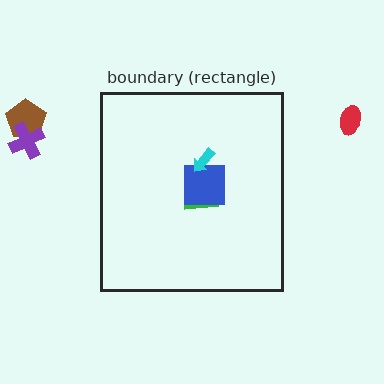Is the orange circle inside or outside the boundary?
Inside.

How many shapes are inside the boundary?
4 inside, 3 outside.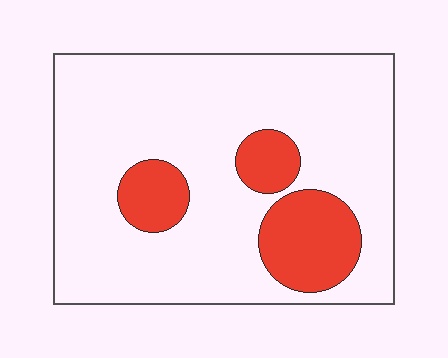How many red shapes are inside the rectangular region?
3.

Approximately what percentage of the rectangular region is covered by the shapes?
Approximately 20%.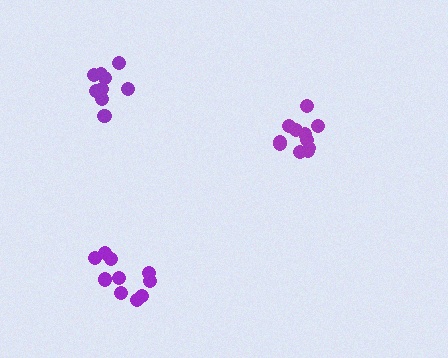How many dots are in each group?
Group 1: 10 dots, Group 2: 11 dots, Group 3: 9 dots (30 total).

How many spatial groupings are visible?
There are 3 spatial groupings.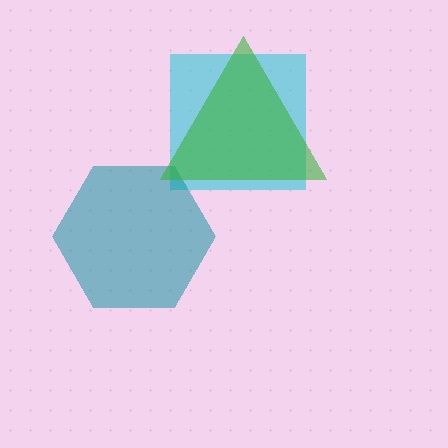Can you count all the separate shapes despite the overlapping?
Yes, there are 3 separate shapes.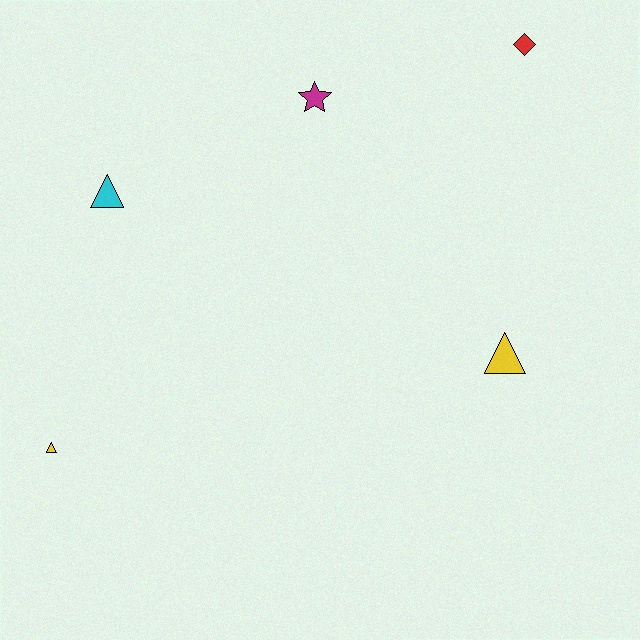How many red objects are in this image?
There is 1 red object.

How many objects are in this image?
There are 5 objects.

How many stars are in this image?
There is 1 star.